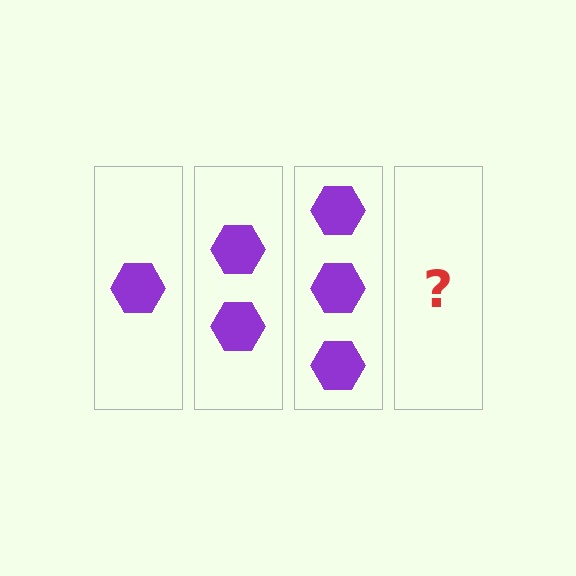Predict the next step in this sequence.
The next step is 4 hexagons.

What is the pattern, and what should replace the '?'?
The pattern is that each step adds one more hexagon. The '?' should be 4 hexagons.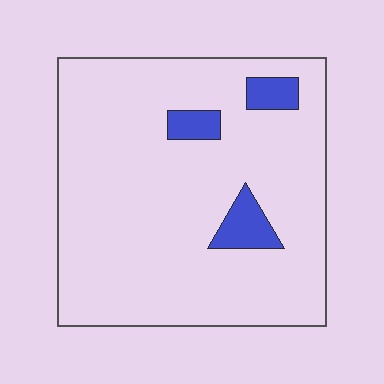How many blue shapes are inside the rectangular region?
3.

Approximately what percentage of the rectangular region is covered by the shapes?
Approximately 10%.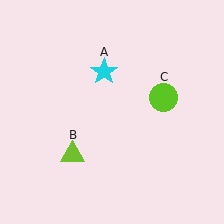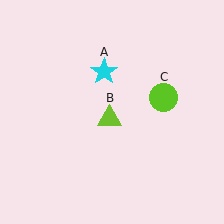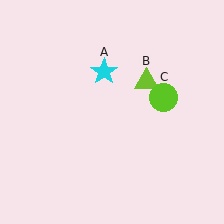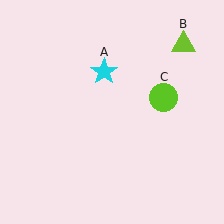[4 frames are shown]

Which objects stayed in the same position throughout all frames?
Cyan star (object A) and lime circle (object C) remained stationary.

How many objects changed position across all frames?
1 object changed position: lime triangle (object B).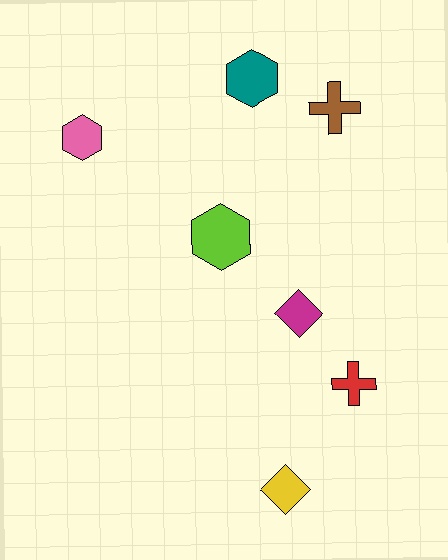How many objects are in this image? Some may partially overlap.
There are 7 objects.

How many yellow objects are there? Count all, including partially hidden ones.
There is 1 yellow object.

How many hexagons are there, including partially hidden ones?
There are 3 hexagons.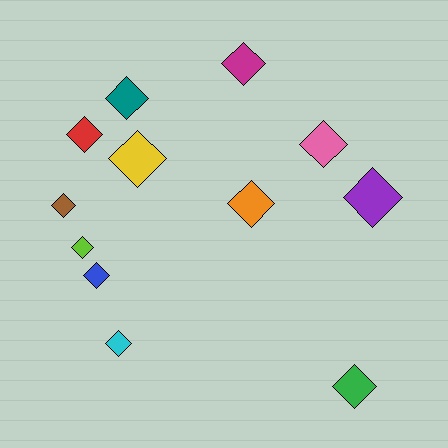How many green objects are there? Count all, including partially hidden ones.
There is 1 green object.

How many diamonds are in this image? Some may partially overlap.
There are 12 diamonds.